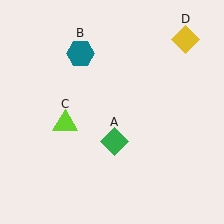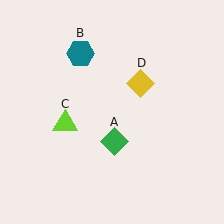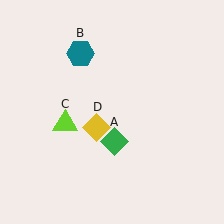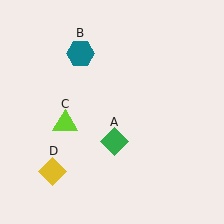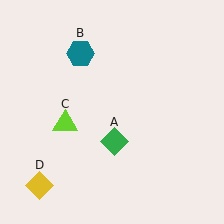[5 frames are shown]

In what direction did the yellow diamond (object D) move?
The yellow diamond (object D) moved down and to the left.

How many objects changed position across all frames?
1 object changed position: yellow diamond (object D).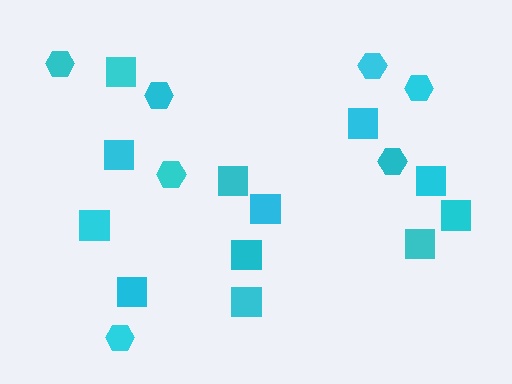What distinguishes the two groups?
There are 2 groups: one group of squares (12) and one group of hexagons (7).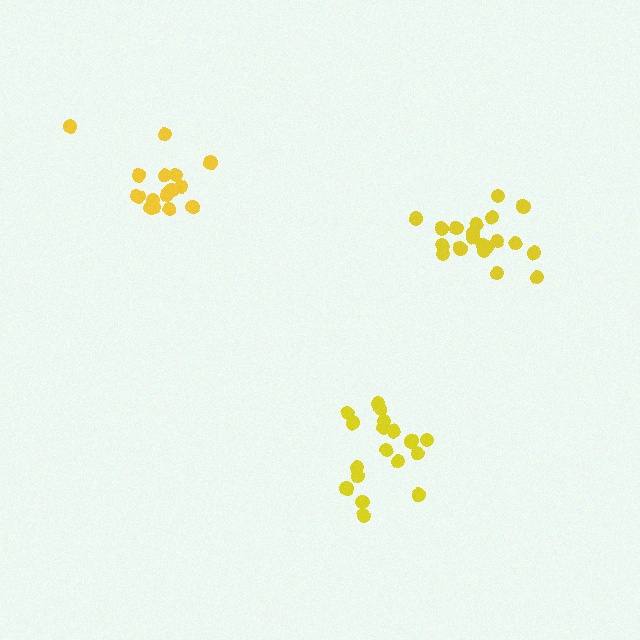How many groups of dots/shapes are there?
There are 3 groups.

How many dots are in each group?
Group 1: 16 dots, Group 2: 20 dots, Group 3: 18 dots (54 total).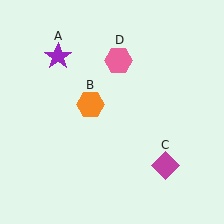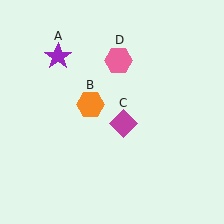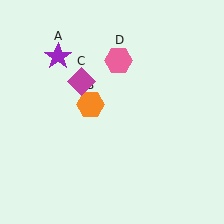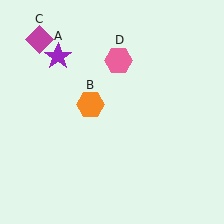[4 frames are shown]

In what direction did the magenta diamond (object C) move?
The magenta diamond (object C) moved up and to the left.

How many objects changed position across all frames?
1 object changed position: magenta diamond (object C).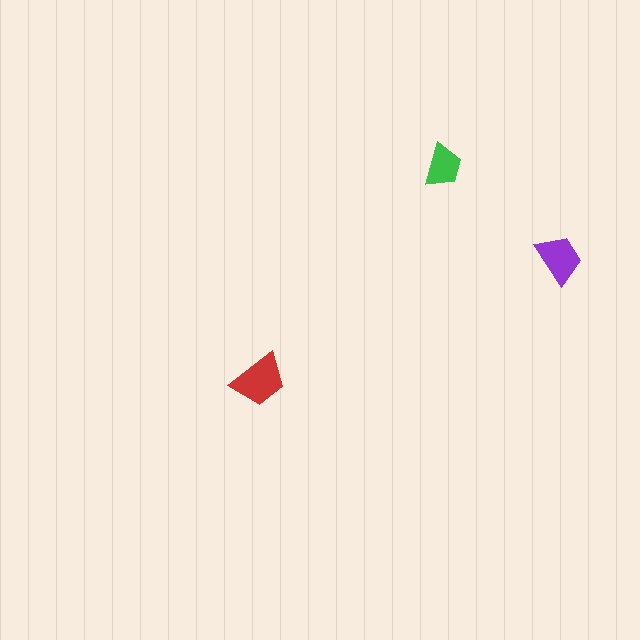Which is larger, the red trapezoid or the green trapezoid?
The red one.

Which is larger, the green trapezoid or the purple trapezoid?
The purple one.